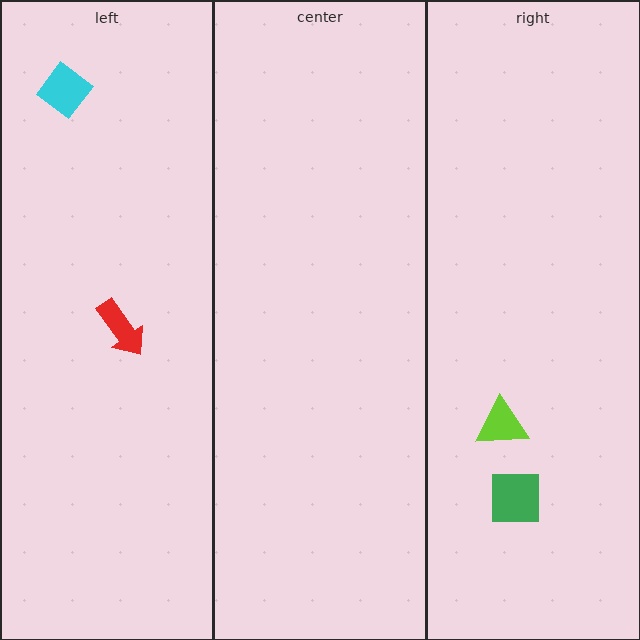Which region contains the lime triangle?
The right region.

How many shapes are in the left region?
2.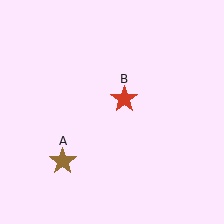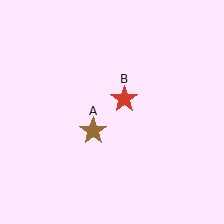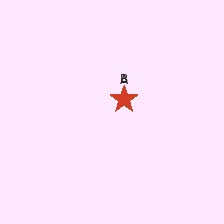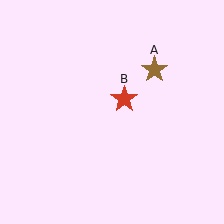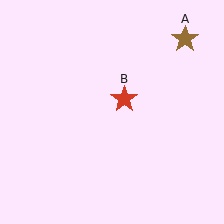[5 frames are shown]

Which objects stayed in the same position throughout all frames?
Red star (object B) remained stationary.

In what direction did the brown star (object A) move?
The brown star (object A) moved up and to the right.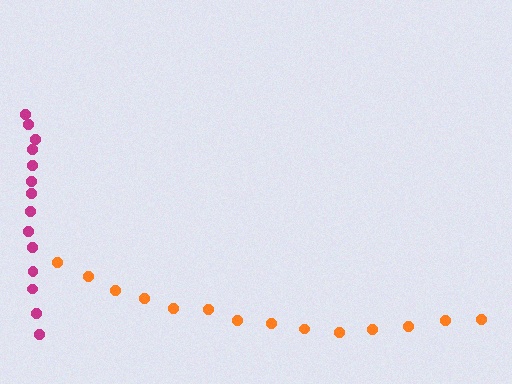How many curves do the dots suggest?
There are 2 distinct paths.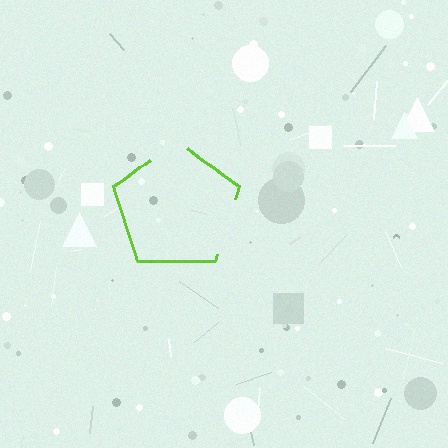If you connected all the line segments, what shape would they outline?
They would outline a pentagon.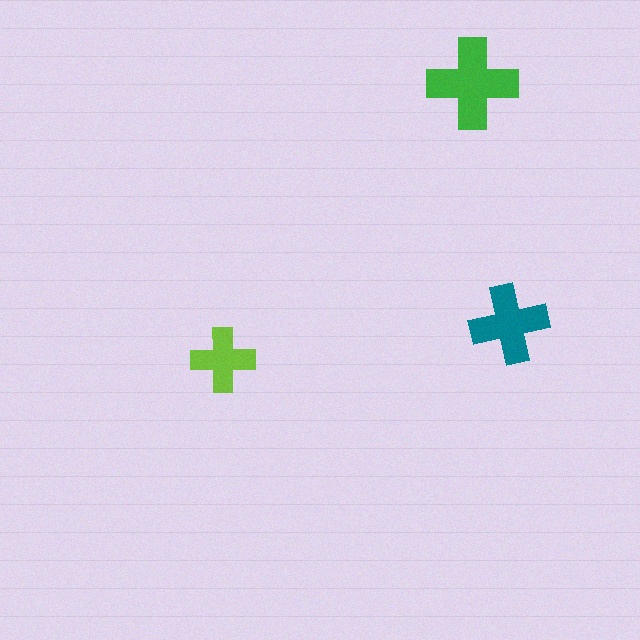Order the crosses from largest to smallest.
the green one, the teal one, the lime one.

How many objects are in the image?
There are 3 objects in the image.